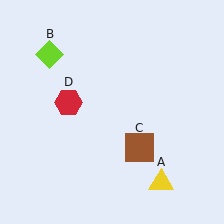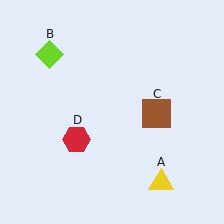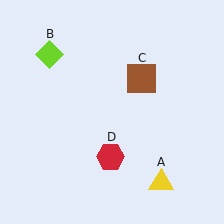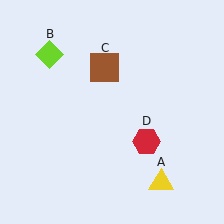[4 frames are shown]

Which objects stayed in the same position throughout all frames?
Yellow triangle (object A) and lime diamond (object B) remained stationary.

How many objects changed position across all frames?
2 objects changed position: brown square (object C), red hexagon (object D).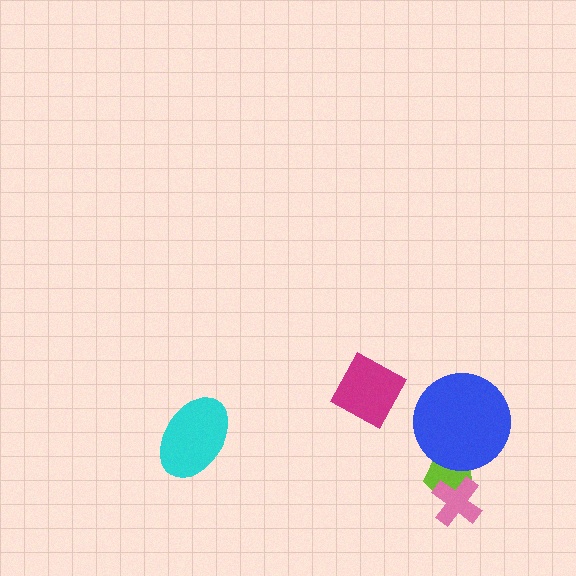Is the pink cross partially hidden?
No, no other shape covers it.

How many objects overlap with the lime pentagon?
2 objects overlap with the lime pentagon.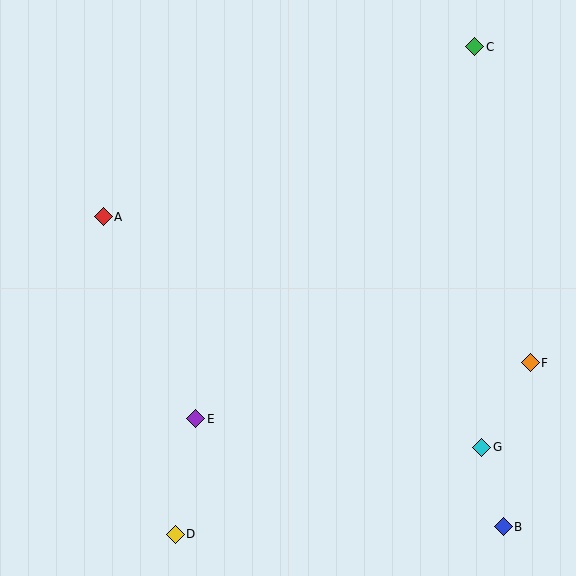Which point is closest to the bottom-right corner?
Point B is closest to the bottom-right corner.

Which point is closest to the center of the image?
Point E at (196, 419) is closest to the center.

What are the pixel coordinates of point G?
Point G is at (482, 447).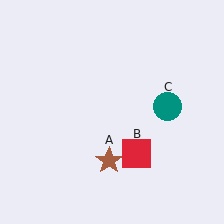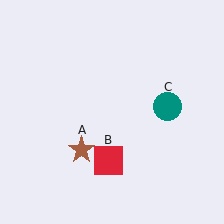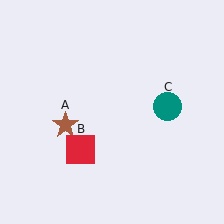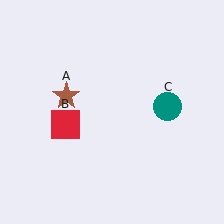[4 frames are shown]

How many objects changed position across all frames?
2 objects changed position: brown star (object A), red square (object B).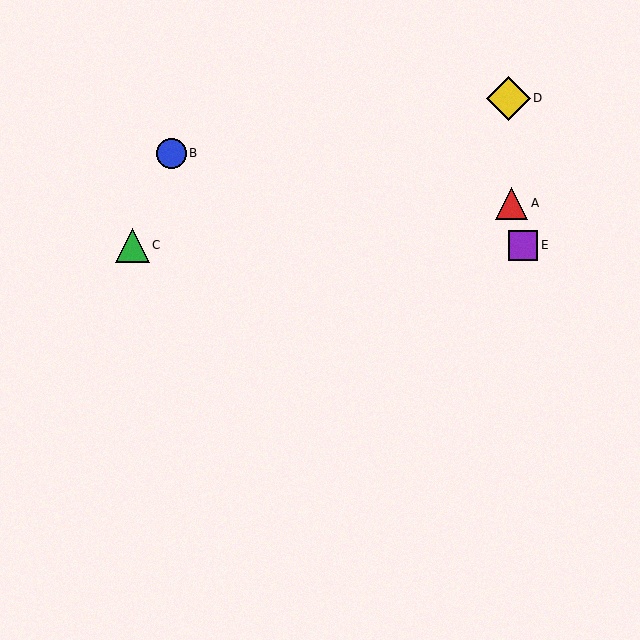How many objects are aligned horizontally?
2 objects (C, E) are aligned horizontally.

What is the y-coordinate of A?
Object A is at y≈203.